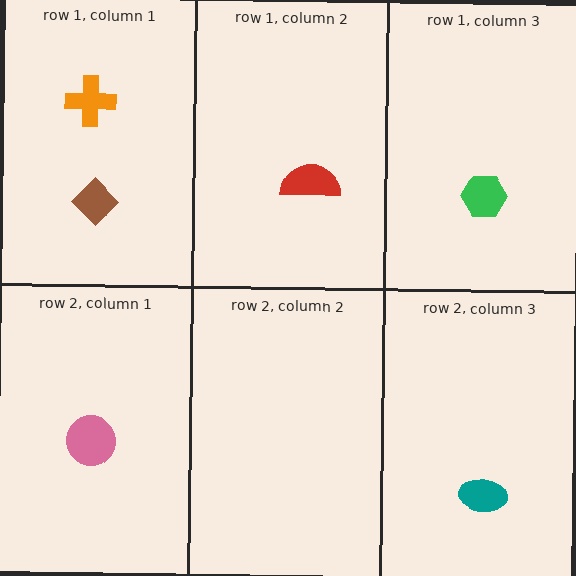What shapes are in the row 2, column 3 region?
The teal ellipse.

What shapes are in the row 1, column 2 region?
The red semicircle.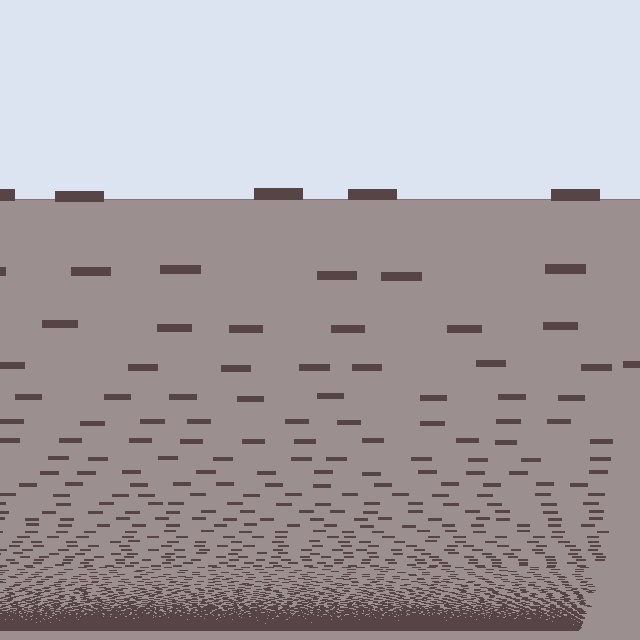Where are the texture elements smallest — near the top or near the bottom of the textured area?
Near the bottom.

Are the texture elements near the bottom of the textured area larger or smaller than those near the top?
Smaller. The gradient is inverted — elements near the bottom are smaller and denser.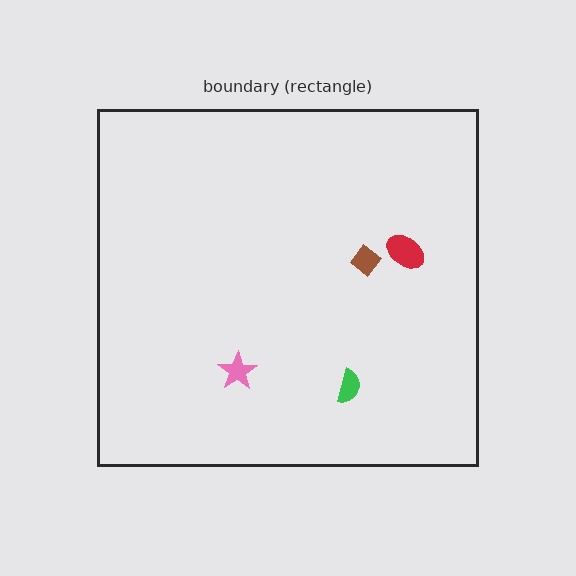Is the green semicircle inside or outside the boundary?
Inside.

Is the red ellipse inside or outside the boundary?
Inside.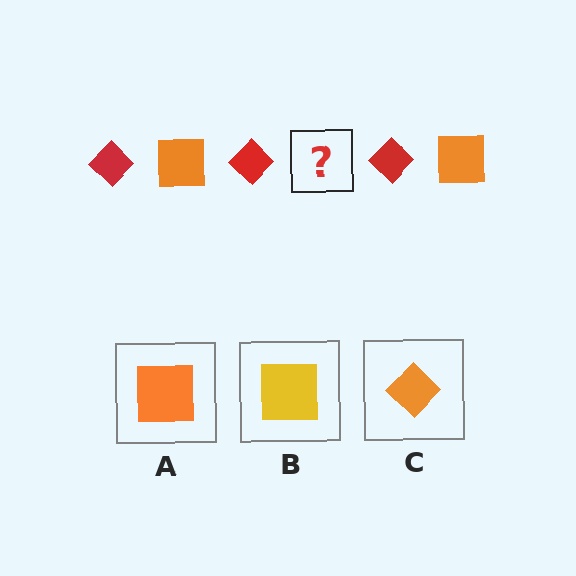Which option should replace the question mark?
Option A.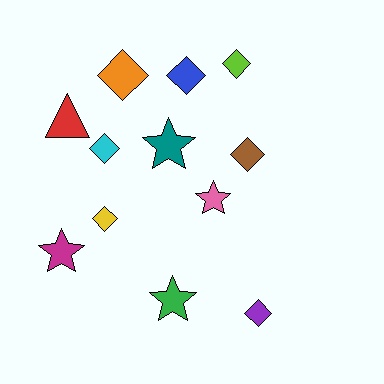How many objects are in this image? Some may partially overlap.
There are 12 objects.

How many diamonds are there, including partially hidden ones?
There are 7 diamonds.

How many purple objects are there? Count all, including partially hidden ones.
There is 1 purple object.